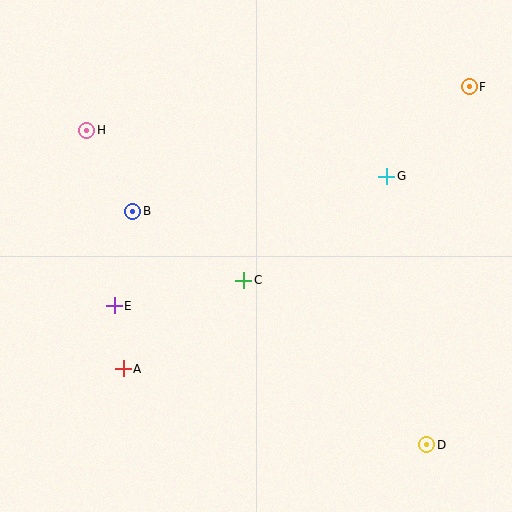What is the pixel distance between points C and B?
The distance between C and B is 131 pixels.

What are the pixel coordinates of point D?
Point D is at (427, 445).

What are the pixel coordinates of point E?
Point E is at (114, 306).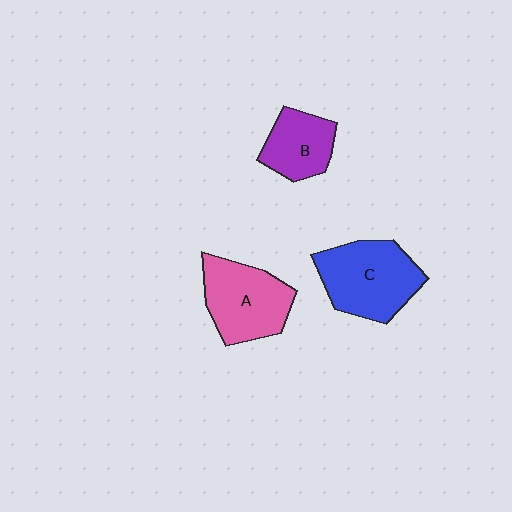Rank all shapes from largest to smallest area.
From largest to smallest: C (blue), A (pink), B (purple).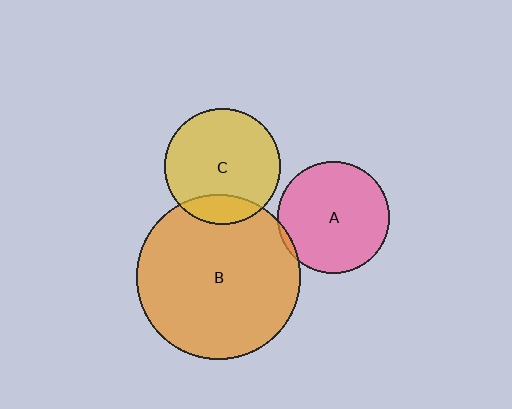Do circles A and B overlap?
Yes.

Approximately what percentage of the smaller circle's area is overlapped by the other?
Approximately 5%.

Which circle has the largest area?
Circle B (orange).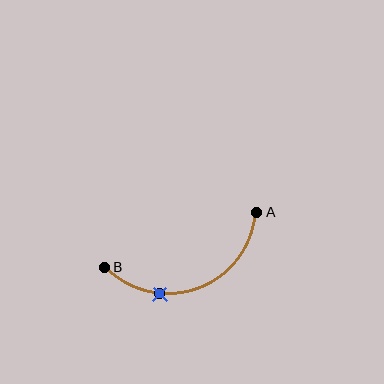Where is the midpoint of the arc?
The arc midpoint is the point on the curve farthest from the straight line joining A and B. It sits below that line.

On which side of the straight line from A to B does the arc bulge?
The arc bulges below the straight line connecting A and B.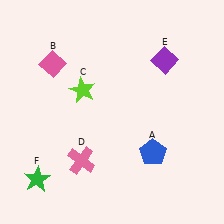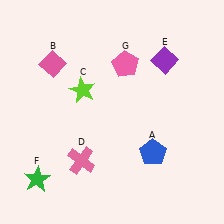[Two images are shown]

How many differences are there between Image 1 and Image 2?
There is 1 difference between the two images.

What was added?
A pink pentagon (G) was added in Image 2.